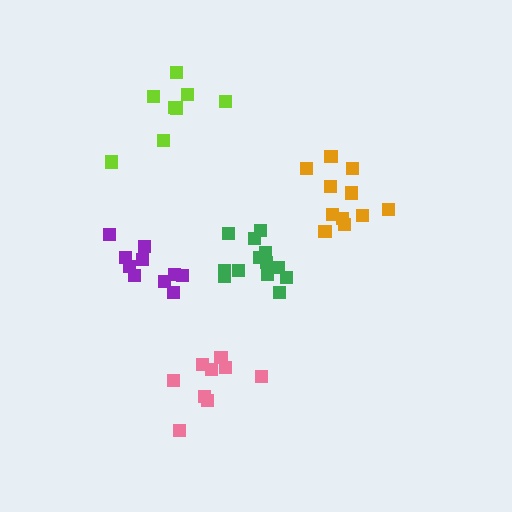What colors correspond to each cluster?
The clusters are colored: green, lime, orange, pink, purple.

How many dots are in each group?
Group 1: 13 dots, Group 2: 8 dots, Group 3: 11 dots, Group 4: 9 dots, Group 5: 10 dots (51 total).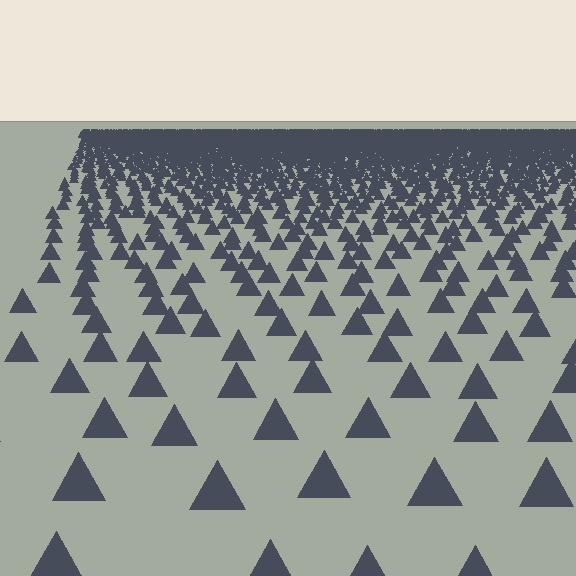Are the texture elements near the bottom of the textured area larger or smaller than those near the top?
Larger. Near the bottom, elements are closer to the viewer and appear at a bigger on-screen size.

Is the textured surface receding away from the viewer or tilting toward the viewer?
The surface is receding away from the viewer. Texture elements get smaller and denser toward the top.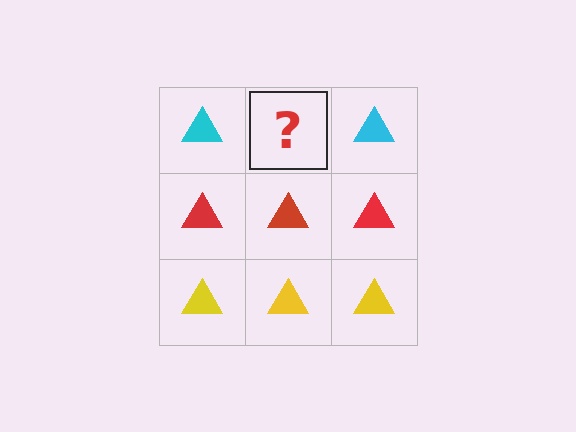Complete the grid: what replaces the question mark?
The question mark should be replaced with a cyan triangle.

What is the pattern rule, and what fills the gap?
The rule is that each row has a consistent color. The gap should be filled with a cyan triangle.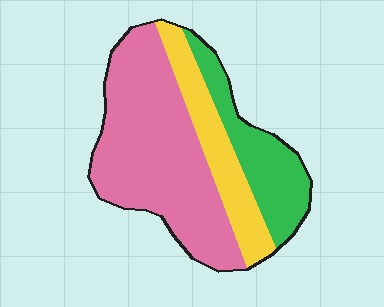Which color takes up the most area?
Pink, at roughly 55%.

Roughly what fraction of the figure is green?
Green covers about 25% of the figure.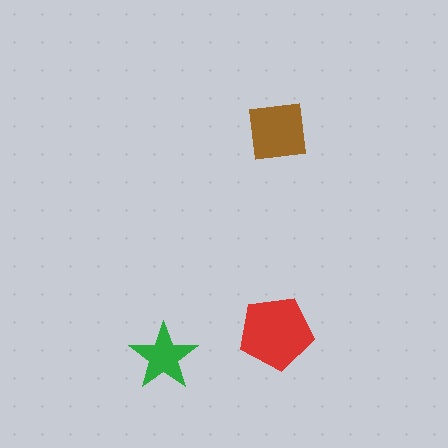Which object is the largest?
The red pentagon.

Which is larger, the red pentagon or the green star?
The red pentagon.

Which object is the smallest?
The green star.